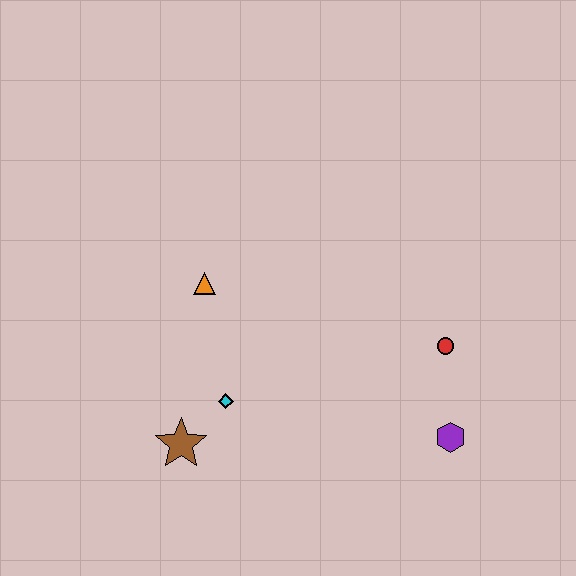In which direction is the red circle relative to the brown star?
The red circle is to the right of the brown star.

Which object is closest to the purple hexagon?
The red circle is closest to the purple hexagon.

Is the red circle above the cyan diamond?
Yes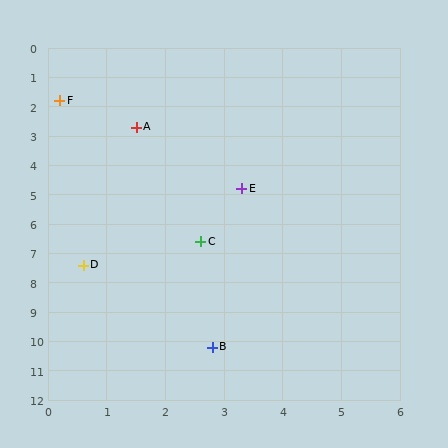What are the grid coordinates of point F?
Point F is at approximately (0.2, 1.8).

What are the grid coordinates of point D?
Point D is at approximately (0.6, 7.4).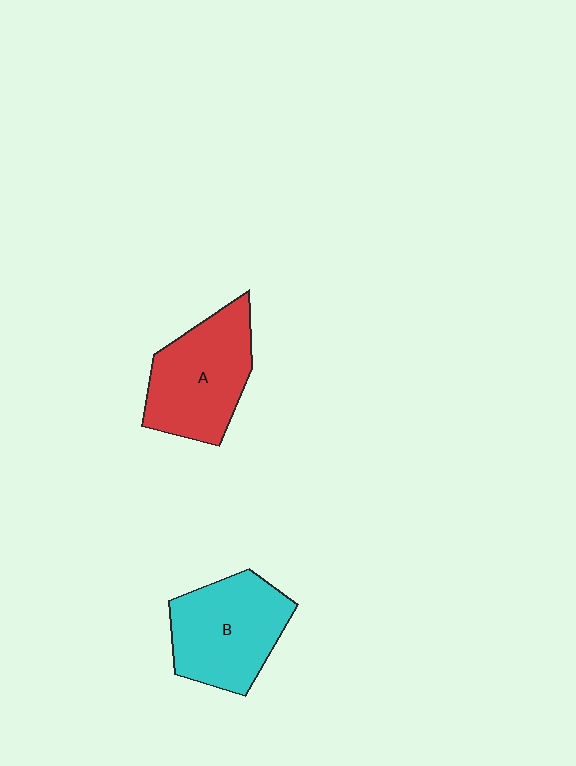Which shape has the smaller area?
Shape B (cyan).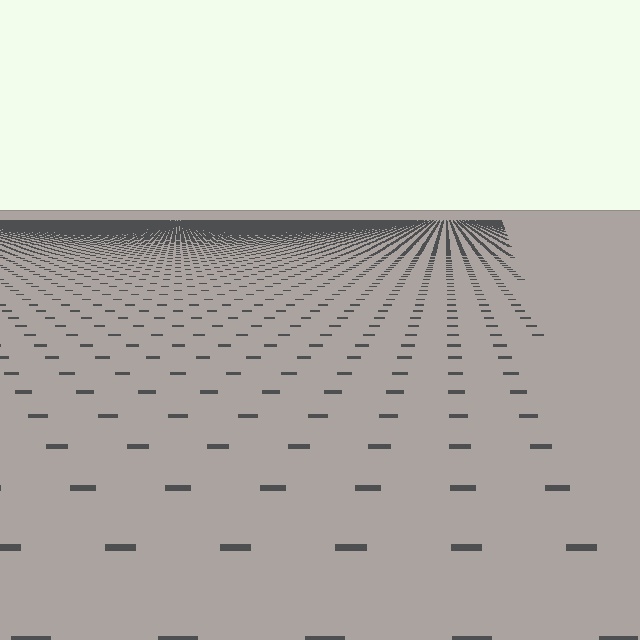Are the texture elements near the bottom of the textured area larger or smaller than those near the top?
Larger. Near the bottom, elements are closer to the viewer and appear at a bigger on-screen size.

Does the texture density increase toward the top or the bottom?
Density increases toward the top.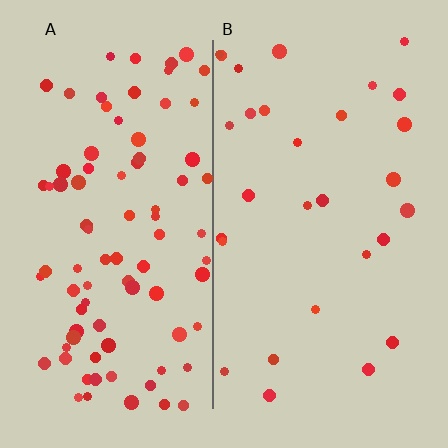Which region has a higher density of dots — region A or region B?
A (the left).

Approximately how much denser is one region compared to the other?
Approximately 2.9× — region A over region B.